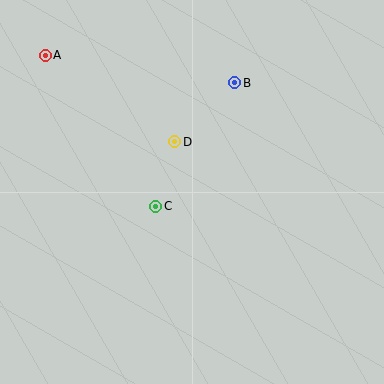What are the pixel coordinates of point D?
Point D is at (175, 142).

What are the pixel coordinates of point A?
Point A is at (45, 55).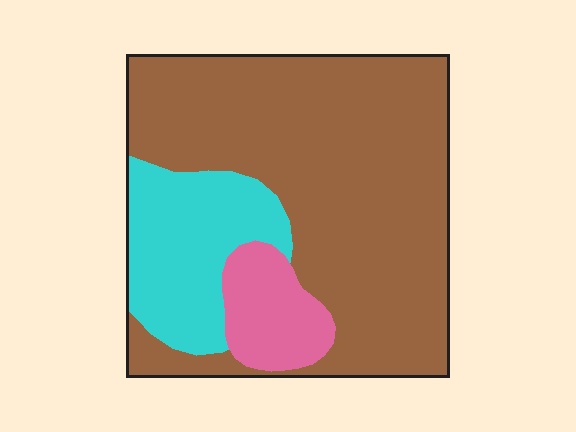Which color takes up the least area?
Pink, at roughly 10%.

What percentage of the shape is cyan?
Cyan covers 20% of the shape.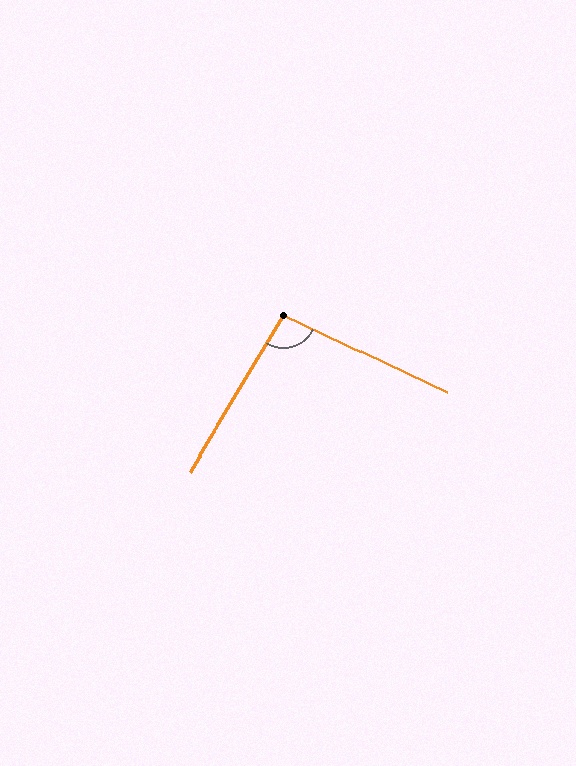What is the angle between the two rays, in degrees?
Approximately 96 degrees.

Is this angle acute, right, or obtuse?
It is obtuse.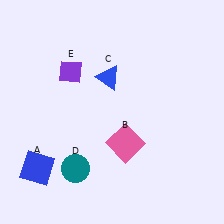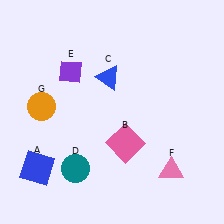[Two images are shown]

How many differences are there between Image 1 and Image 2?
There are 2 differences between the two images.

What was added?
A pink triangle (F), an orange circle (G) were added in Image 2.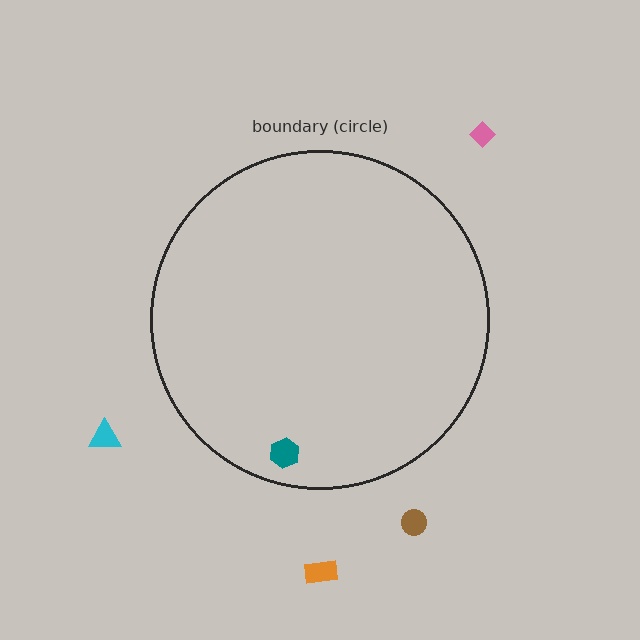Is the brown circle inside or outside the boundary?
Outside.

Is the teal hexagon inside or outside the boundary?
Inside.